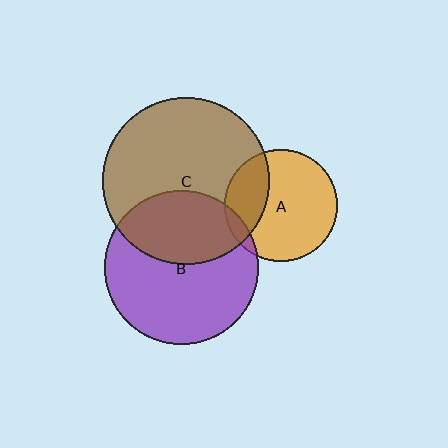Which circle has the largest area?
Circle C (brown).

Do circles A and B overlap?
Yes.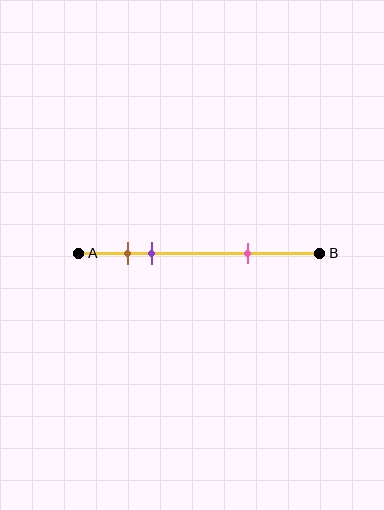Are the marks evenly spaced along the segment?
No, the marks are not evenly spaced.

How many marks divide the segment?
There are 3 marks dividing the segment.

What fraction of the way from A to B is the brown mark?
The brown mark is approximately 20% (0.2) of the way from A to B.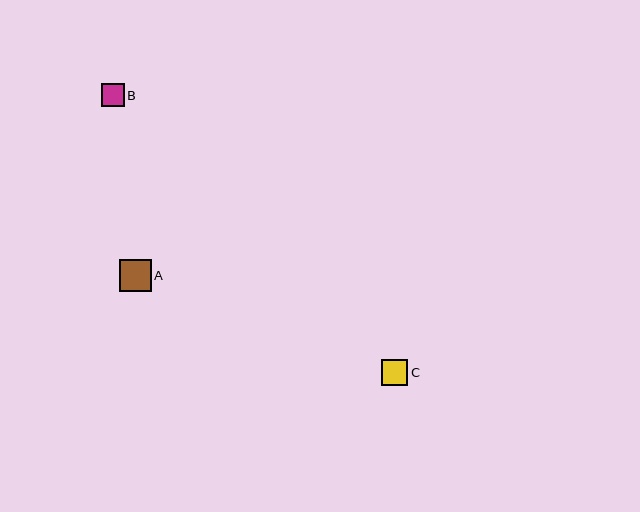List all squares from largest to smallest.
From largest to smallest: A, C, B.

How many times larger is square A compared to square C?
Square A is approximately 1.2 times the size of square C.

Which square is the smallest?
Square B is the smallest with a size of approximately 23 pixels.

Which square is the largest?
Square A is the largest with a size of approximately 32 pixels.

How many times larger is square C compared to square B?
Square C is approximately 1.1 times the size of square B.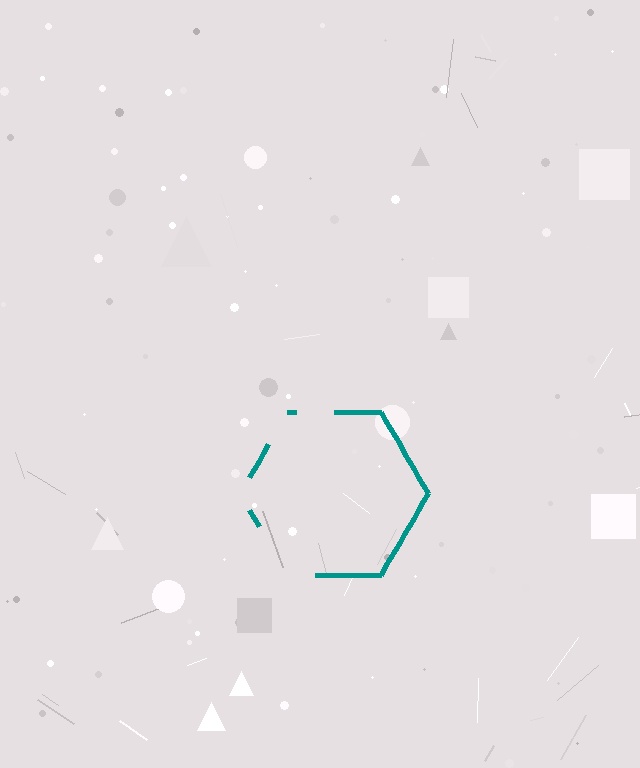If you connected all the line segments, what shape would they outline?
They would outline a hexagon.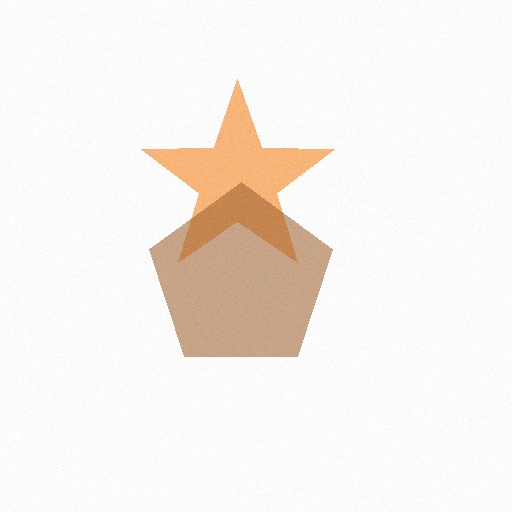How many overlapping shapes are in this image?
There are 2 overlapping shapes in the image.